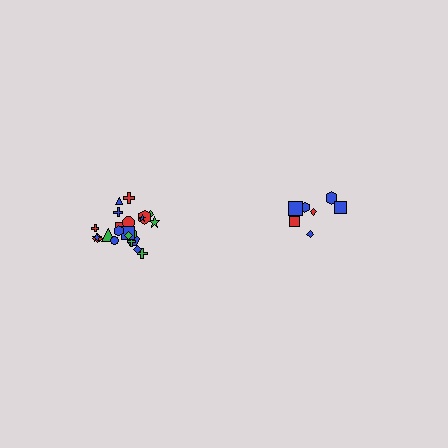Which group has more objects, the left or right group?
The left group.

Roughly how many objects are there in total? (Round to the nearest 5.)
Roughly 30 objects in total.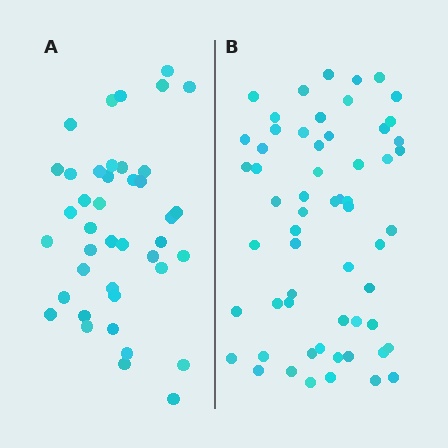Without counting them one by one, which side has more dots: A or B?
Region B (the right region) has more dots.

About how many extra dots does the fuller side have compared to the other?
Region B has approximately 20 more dots than region A.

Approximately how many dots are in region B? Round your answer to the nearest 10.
About 60 dots. (The exact count is 59, which rounds to 60.)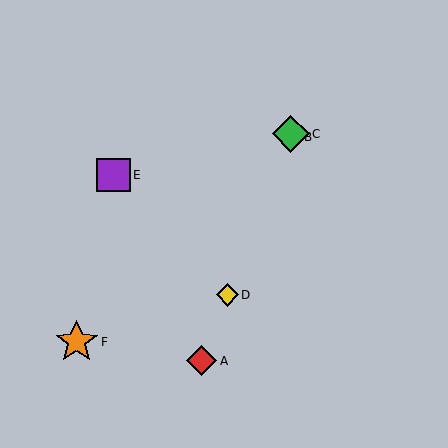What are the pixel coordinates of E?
Object E is at (113, 175).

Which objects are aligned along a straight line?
Objects A, B, C, D are aligned along a straight line.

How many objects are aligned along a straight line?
4 objects (A, B, C, D) are aligned along a straight line.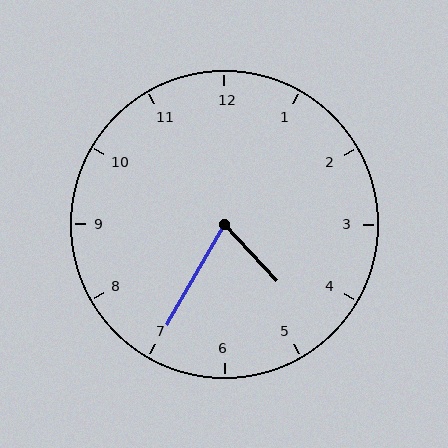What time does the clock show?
4:35.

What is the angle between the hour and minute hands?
Approximately 72 degrees.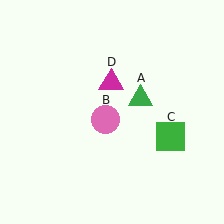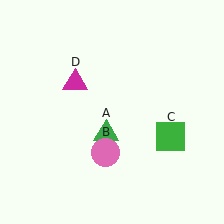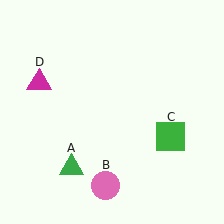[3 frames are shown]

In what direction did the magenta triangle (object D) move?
The magenta triangle (object D) moved left.